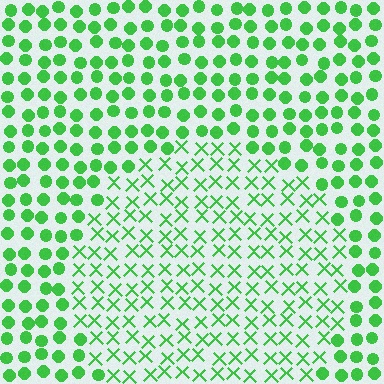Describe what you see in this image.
The image is filled with small green elements arranged in a uniform grid. A circle-shaped region contains X marks, while the surrounding area contains circles. The boundary is defined purely by the change in element shape.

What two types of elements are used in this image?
The image uses X marks inside the circle region and circles outside it.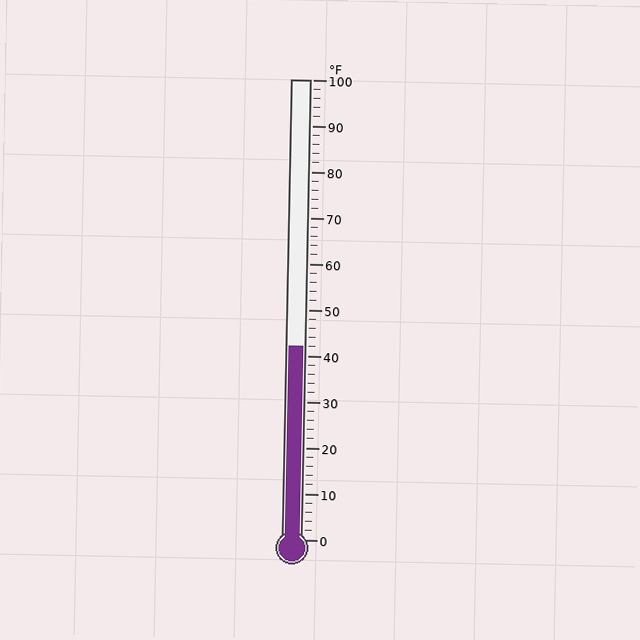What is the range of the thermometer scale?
The thermometer scale ranges from 0°F to 100°F.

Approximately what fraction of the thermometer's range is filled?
The thermometer is filled to approximately 40% of its range.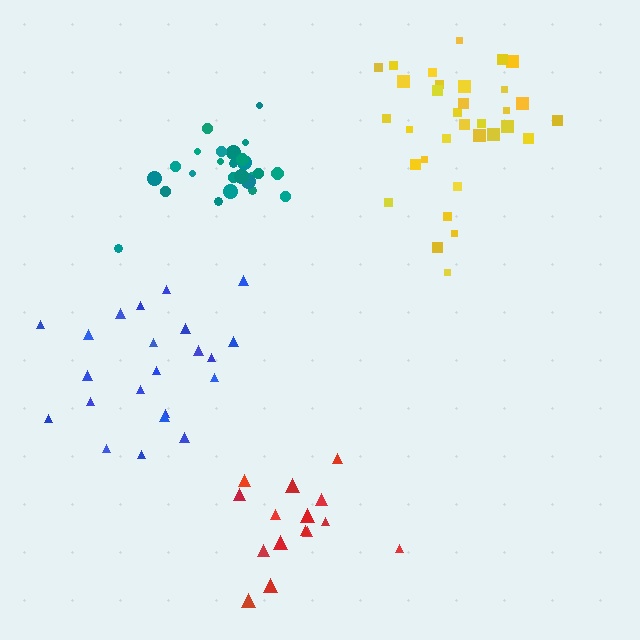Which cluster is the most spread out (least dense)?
Blue.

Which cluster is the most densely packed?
Teal.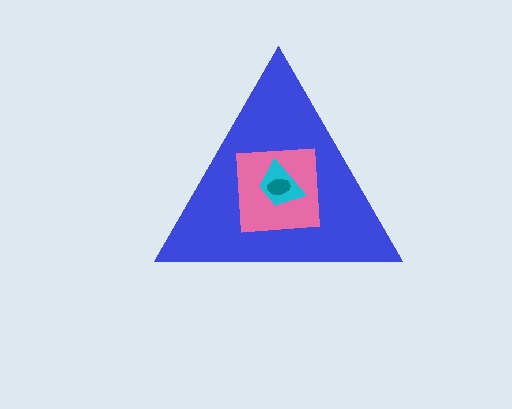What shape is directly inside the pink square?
The cyan trapezoid.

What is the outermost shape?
The blue triangle.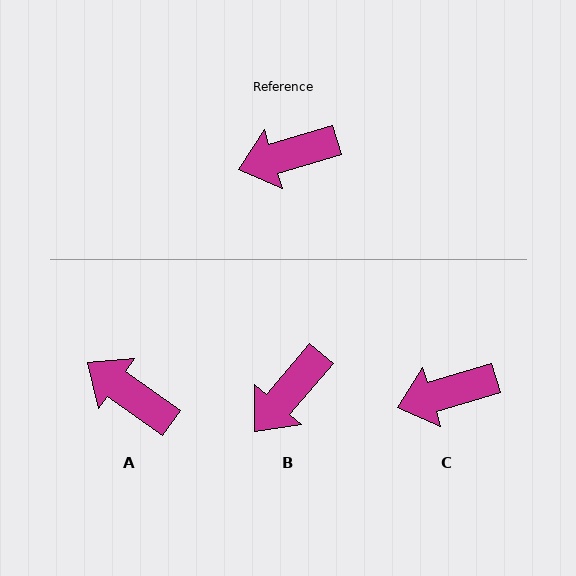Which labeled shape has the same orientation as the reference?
C.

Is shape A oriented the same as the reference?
No, it is off by about 52 degrees.